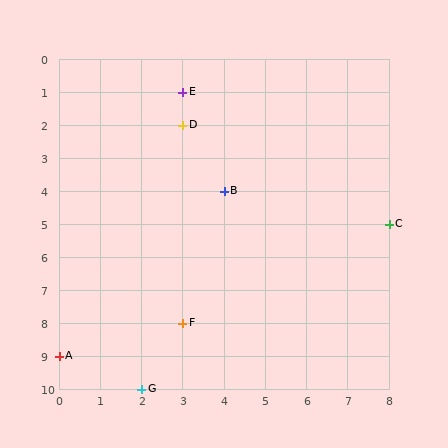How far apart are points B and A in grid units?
Points B and A are 4 columns and 5 rows apart (about 6.4 grid units diagonally).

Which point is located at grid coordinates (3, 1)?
Point E is at (3, 1).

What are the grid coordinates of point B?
Point B is at grid coordinates (4, 4).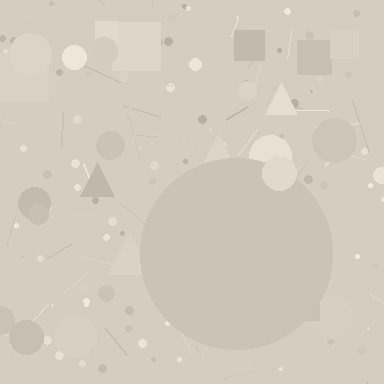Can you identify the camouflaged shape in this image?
The camouflaged shape is a circle.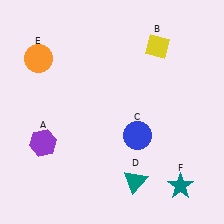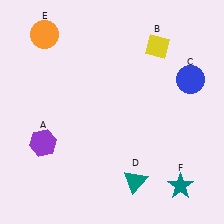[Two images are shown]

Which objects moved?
The objects that moved are: the blue circle (C), the orange circle (E).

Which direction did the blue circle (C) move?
The blue circle (C) moved up.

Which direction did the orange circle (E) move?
The orange circle (E) moved up.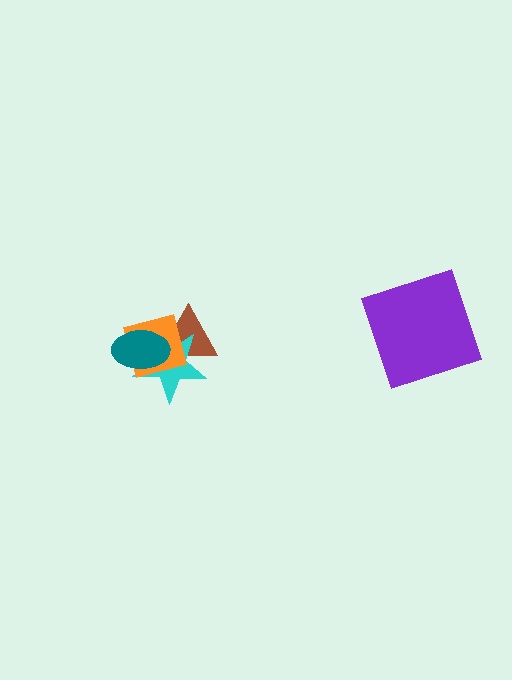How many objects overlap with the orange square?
3 objects overlap with the orange square.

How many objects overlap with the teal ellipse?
3 objects overlap with the teal ellipse.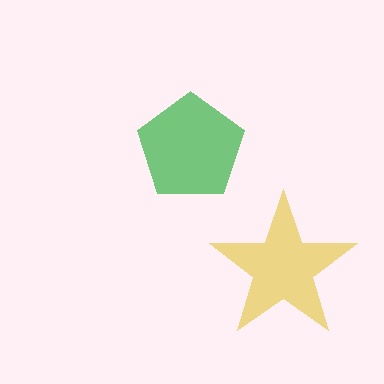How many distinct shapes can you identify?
There are 2 distinct shapes: a green pentagon, a yellow star.